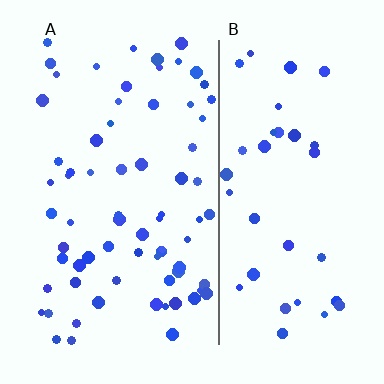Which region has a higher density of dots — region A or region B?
A (the left).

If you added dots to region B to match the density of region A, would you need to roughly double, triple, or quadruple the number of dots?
Approximately double.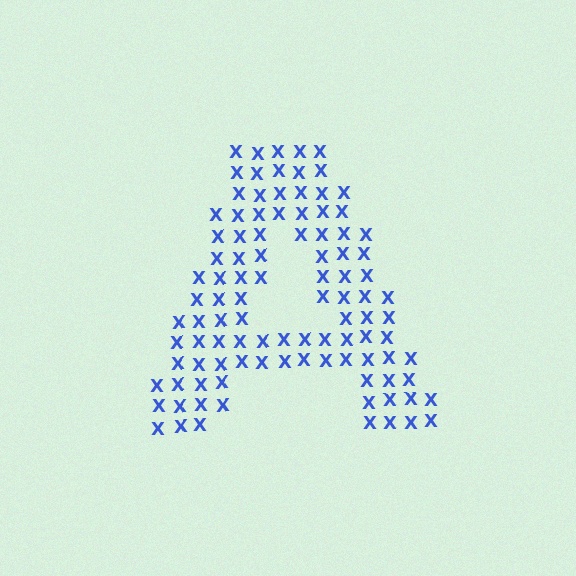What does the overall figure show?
The overall figure shows the letter A.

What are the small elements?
The small elements are letter X's.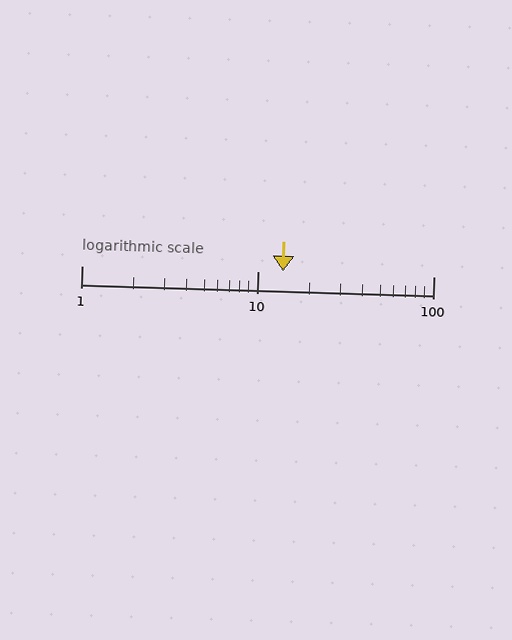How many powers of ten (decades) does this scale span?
The scale spans 2 decades, from 1 to 100.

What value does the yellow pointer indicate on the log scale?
The pointer indicates approximately 14.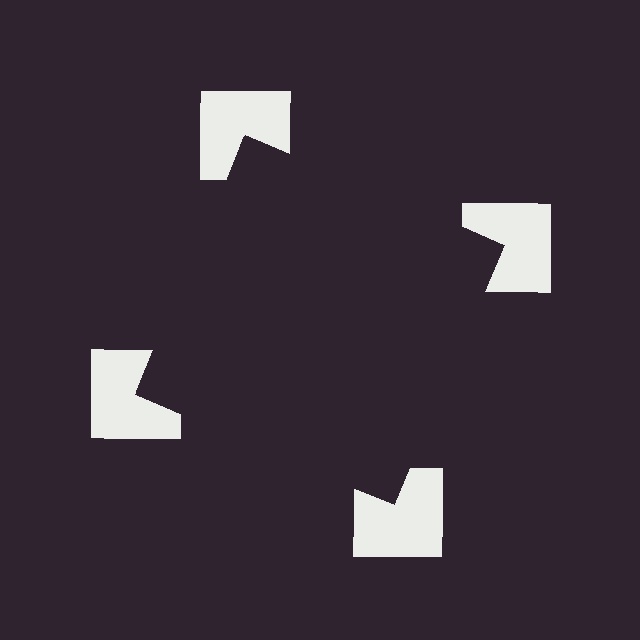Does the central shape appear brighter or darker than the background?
It typically appears slightly darker than the background, even though no actual brightness change is drawn.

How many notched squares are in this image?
There are 4 — one at each vertex of the illusory square.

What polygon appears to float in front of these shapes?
An illusory square — its edges are inferred from the aligned wedge cuts in the notched squares, not physically drawn.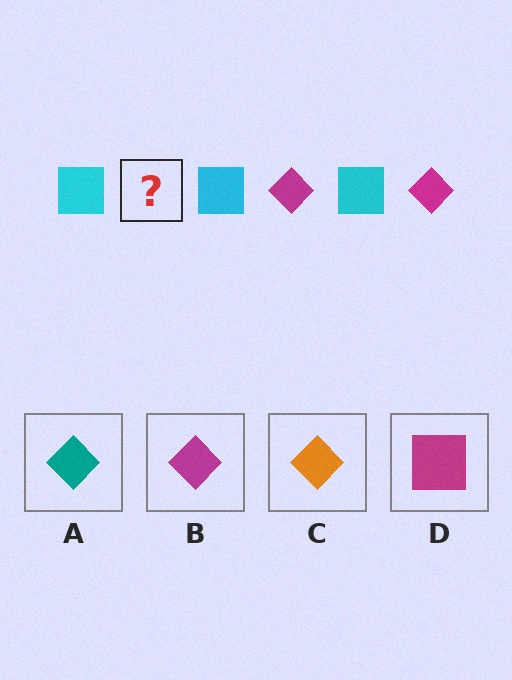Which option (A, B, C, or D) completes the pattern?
B.